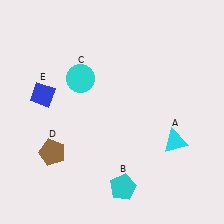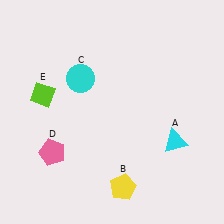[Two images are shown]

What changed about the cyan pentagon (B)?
In Image 1, B is cyan. In Image 2, it changed to yellow.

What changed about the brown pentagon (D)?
In Image 1, D is brown. In Image 2, it changed to pink.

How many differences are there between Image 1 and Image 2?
There are 3 differences between the two images.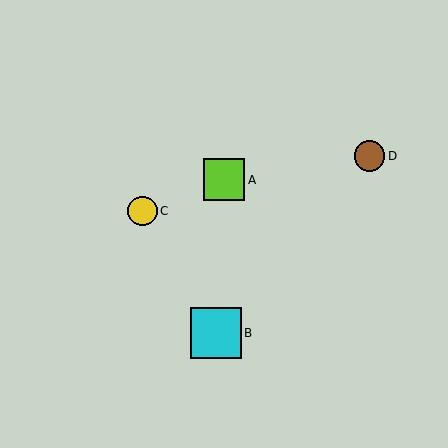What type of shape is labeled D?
Shape D is a brown circle.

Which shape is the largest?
The cyan square (labeled B) is the largest.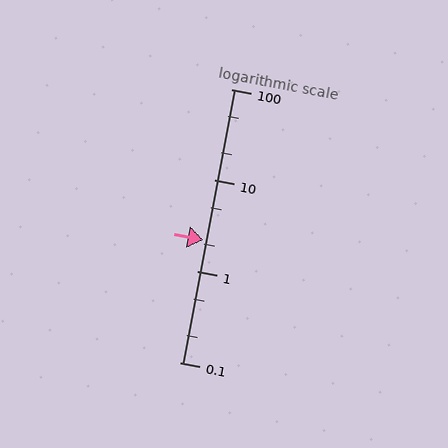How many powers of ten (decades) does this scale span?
The scale spans 3 decades, from 0.1 to 100.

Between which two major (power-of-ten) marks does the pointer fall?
The pointer is between 1 and 10.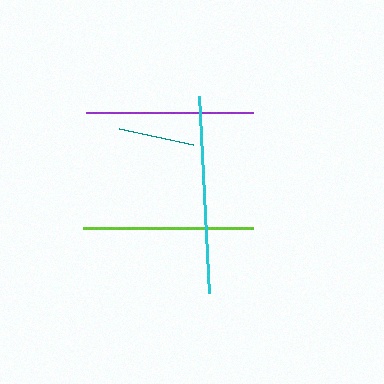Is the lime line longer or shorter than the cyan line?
The cyan line is longer than the lime line.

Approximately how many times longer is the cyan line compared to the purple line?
The cyan line is approximately 1.2 times the length of the purple line.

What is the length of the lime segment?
The lime segment is approximately 170 pixels long.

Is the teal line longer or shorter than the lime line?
The lime line is longer than the teal line.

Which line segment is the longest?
The cyan line is the longest at approximately 197 pixels.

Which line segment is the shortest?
The teal line is the shortest at approximately 75 pixels.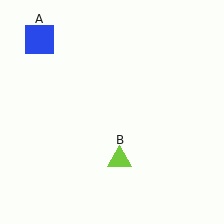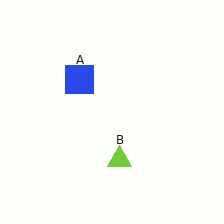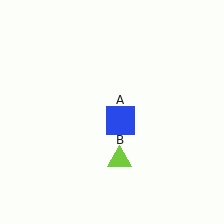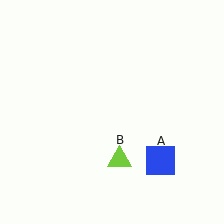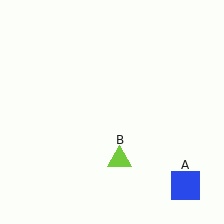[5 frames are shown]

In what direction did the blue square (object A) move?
The blue square (object A) moved down and to the right.